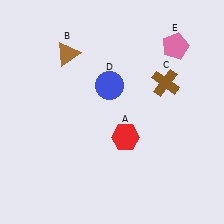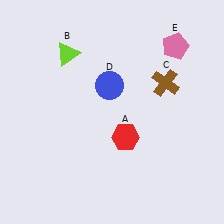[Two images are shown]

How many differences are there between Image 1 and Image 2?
There is 1 difference between the two images.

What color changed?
The triangle (B) changed from brown in Image 1 to lime in Image 2.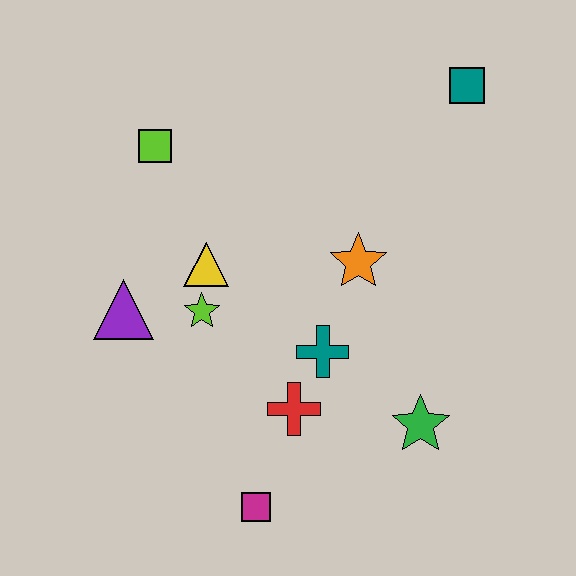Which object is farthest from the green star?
The lime square is farthest from the green star.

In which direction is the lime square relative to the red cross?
The lime square is above the red cross.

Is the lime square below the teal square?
Yes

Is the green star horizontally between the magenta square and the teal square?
Yes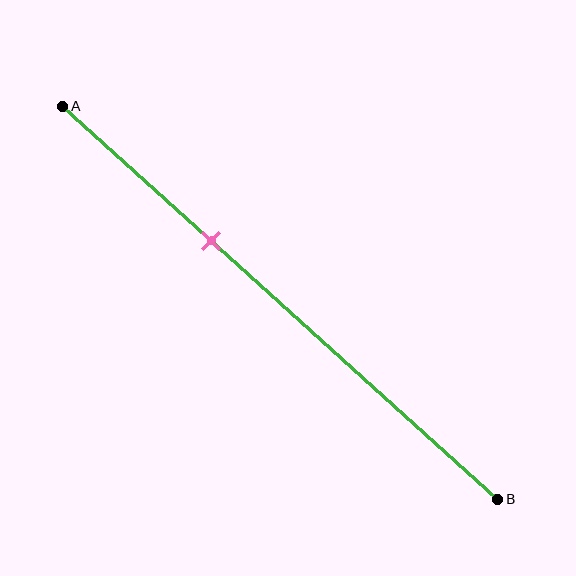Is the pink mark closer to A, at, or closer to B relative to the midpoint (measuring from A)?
The pink mark is closer to point A than the midpoint of segment AB.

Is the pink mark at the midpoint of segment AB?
No, the mark is at about 35% from A, not at the 50% midpoint.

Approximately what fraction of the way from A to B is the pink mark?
The pink mark is approximately 35% of the way from A to B.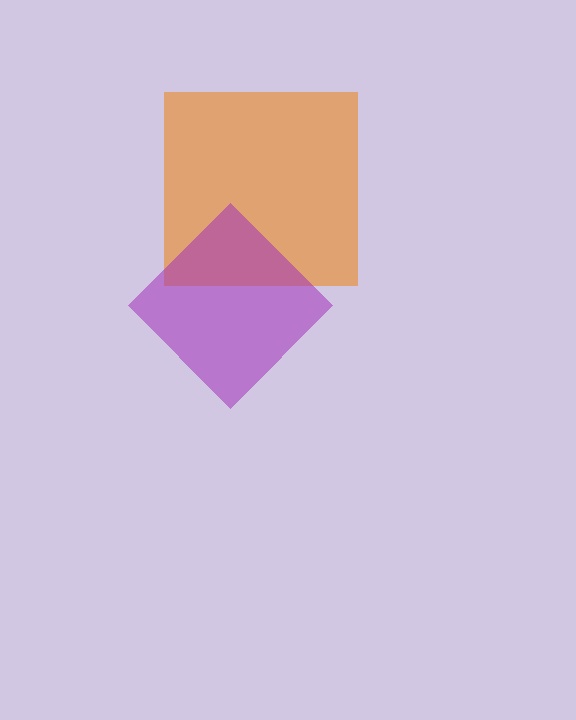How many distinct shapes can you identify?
There are 2 distinct shapes: an orange square, a purple diamond.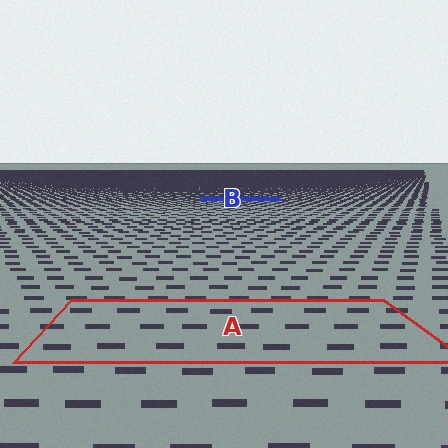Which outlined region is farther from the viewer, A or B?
Region B is farther from the viewer — the texture elements inside it appear smaller and more densely packed.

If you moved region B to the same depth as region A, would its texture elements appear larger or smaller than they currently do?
They would appear larger. At a closer depth, the same texture elements are projected at a bigger on-screen size.